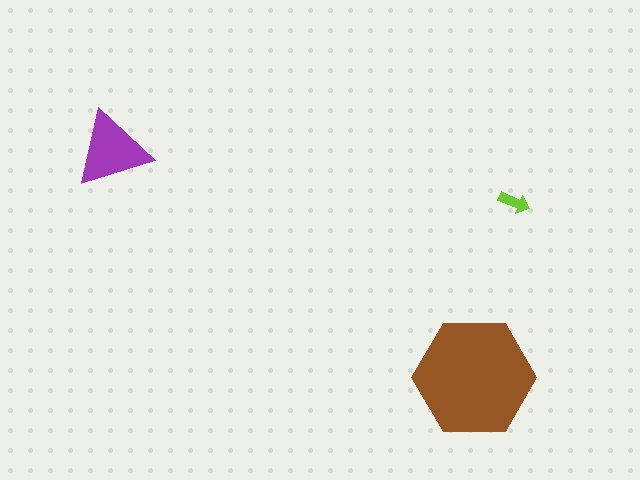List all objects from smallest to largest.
The lime arrow, the purple triangle, the brown hexagon.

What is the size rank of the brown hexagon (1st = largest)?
1st.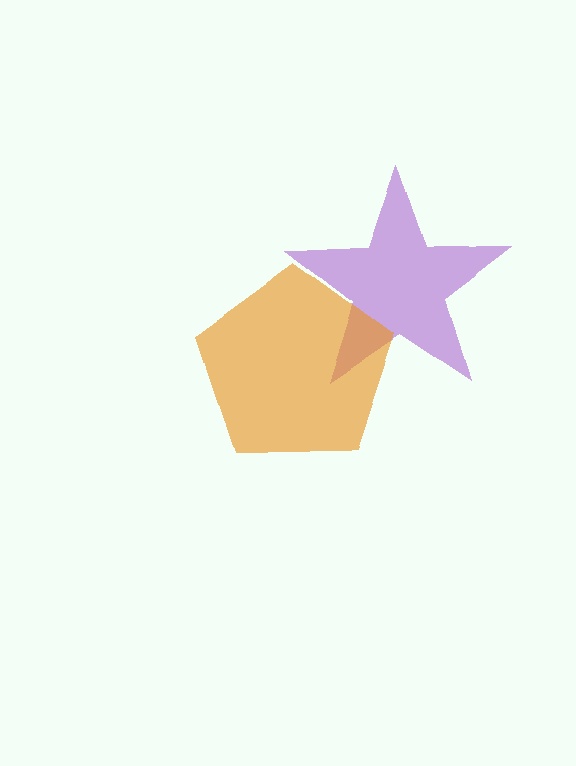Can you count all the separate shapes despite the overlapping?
Yes, there are 2 separate shapes.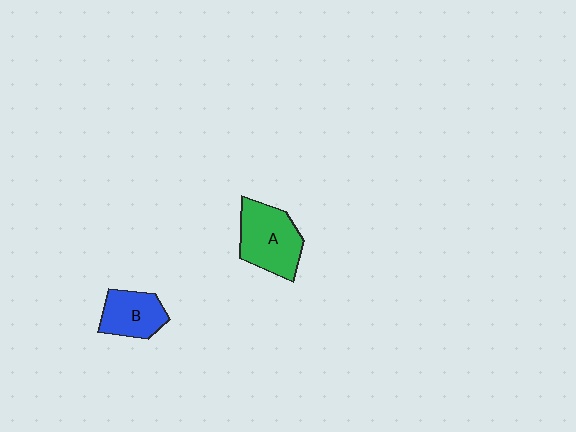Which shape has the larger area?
Shape A (green).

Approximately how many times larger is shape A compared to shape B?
Approximately 1.4 times.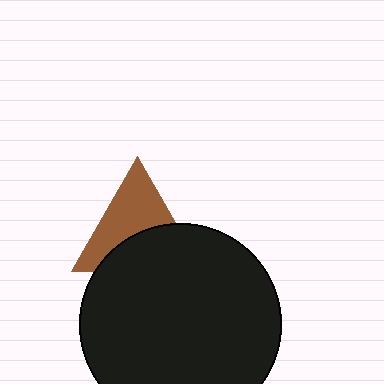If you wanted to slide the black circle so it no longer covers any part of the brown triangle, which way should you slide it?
Slide it down — that is the most direct way to separate the two shapes.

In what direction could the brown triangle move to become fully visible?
The brown triangle could move up. That would shift it out from behind the black circle entirely.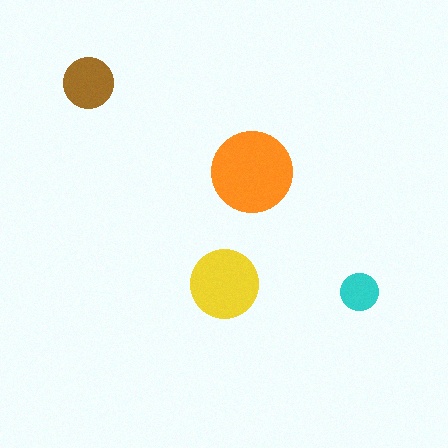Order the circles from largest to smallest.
the orange one, the yellow one, the brown one, the cyan one.